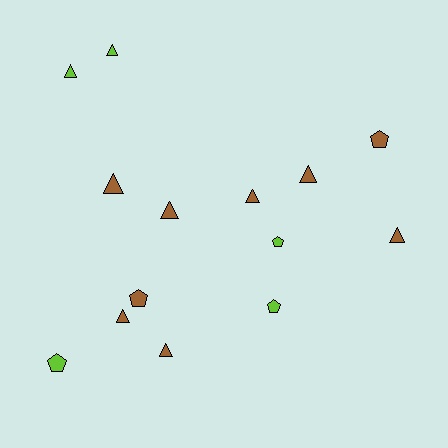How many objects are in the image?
There are 14 objects.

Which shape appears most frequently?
Triangle, with 9 objects.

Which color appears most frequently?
Brown, with 9 objects.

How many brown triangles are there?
There are 7 brown triangles.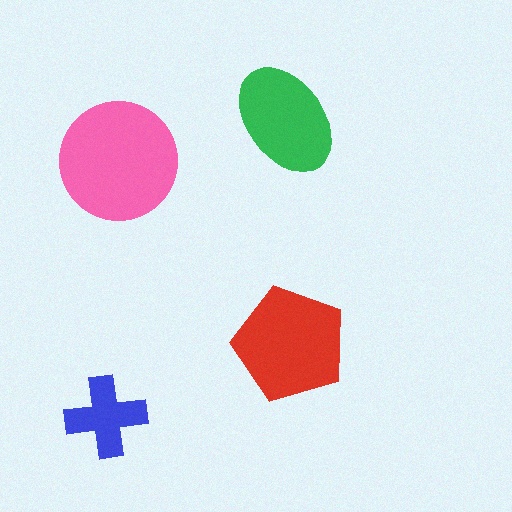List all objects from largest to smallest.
The pink circle, the red pentagon, the green ellipse, the blue cross.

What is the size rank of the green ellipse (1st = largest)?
3rd.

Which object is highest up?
The green ellipse is topmost.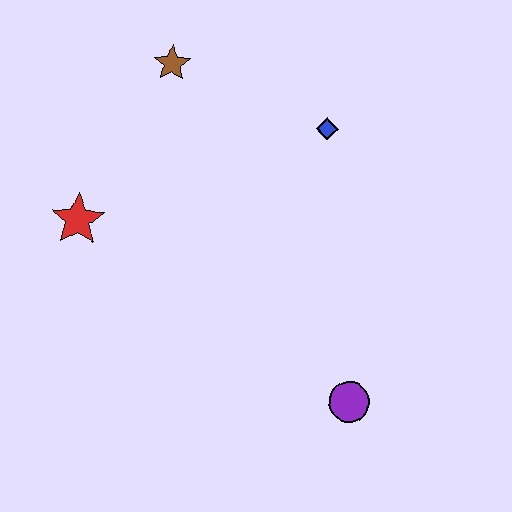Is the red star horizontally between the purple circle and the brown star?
No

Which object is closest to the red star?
The brown star is closest to the red star.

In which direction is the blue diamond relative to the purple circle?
The blue diamond is above the purple circle.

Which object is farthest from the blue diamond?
The purple circle is farthest from the blue diamond.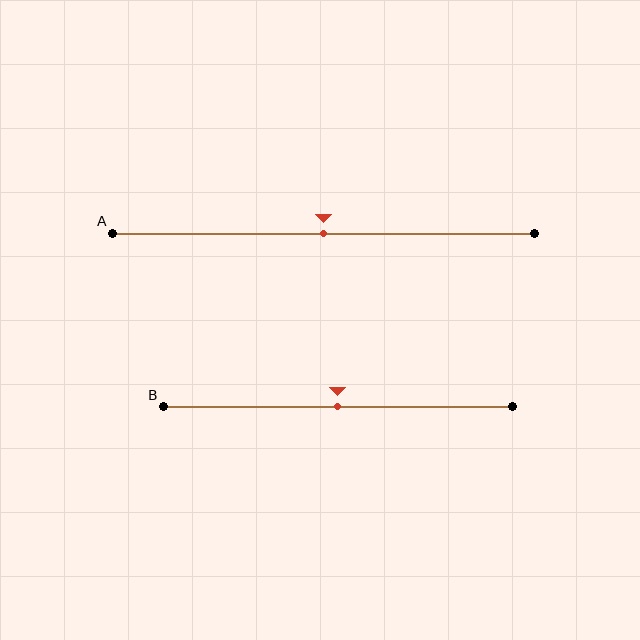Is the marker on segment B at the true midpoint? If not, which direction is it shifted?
Yes, the marker on segment B is at the true midpoint.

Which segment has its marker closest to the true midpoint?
Segment A has its marker closest to the true midpoint.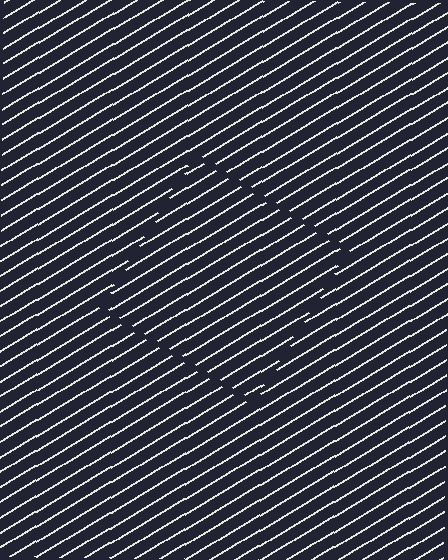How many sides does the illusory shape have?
4 sides — the line-ends trace a square.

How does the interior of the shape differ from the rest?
The interior of the shape contains the same grating, shifted by half a period — the contour is defined by the phase discontinuity where line-ends from the inner and outer gratings abut.